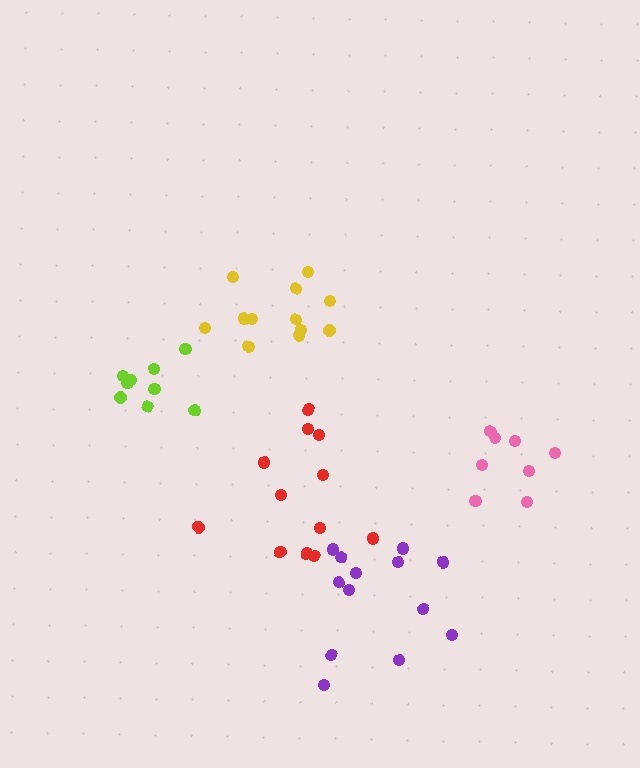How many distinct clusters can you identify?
There are 5 distinct clusters.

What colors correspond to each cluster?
The clusters are colored: purple, lime, red, yellow, pink.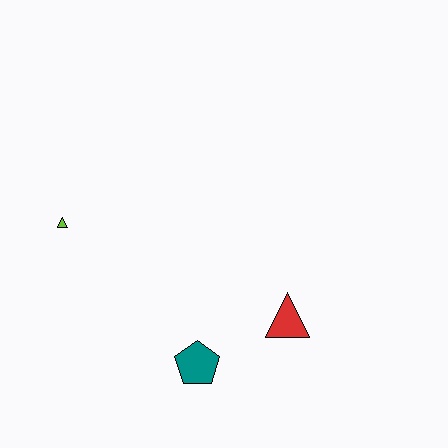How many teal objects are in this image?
There is 1 teal object.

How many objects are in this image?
There are 3 objects.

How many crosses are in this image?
There are no crosses.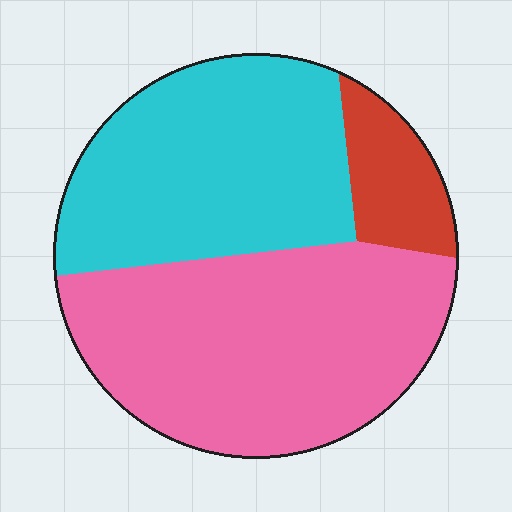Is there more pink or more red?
Pink.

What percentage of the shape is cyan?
Cyan takes up about two fifths (2/5) of the shape.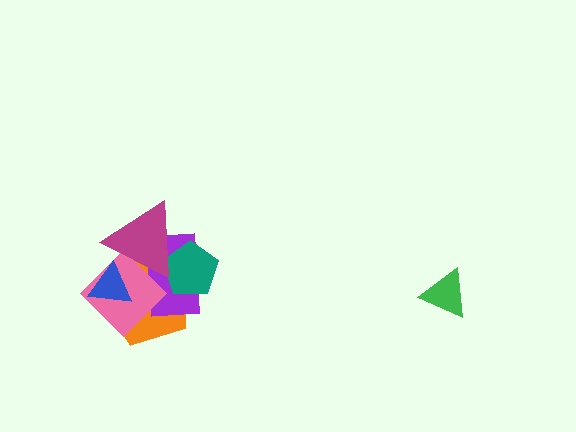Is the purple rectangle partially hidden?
Yes, it is partially covered by another shape.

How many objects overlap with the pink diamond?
4 objects overlap with the pink diamond.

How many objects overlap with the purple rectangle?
4 objects overlap with the purple rectangle.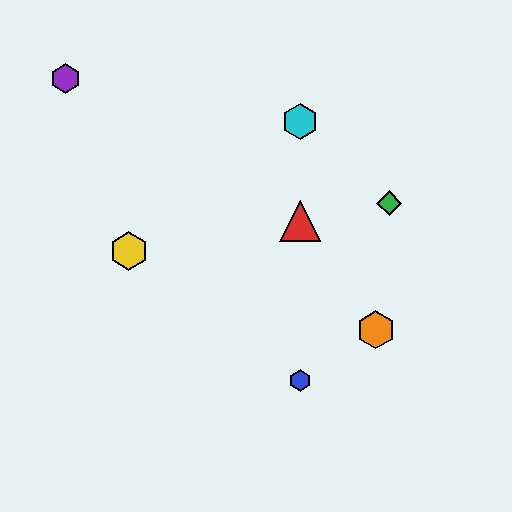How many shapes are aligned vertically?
3 shapes (the red triangle, the blue hexagon, the cyan hexagon) are aligned vertically.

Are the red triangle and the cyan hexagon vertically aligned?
Yes, both are at x≈300.